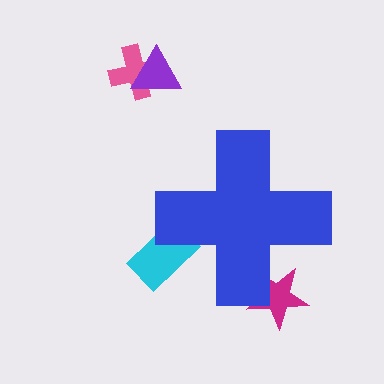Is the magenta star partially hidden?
Yes, the magenta star is partially hidden behind the blue cross.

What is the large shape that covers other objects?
A blue cross.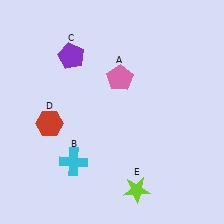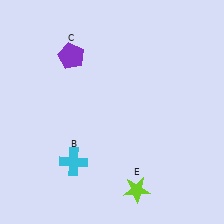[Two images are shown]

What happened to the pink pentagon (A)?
The pink pentagon (A) was removed in Image 2. It was in the top-right area of Image 1.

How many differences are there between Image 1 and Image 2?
There are 2 differences between the two images.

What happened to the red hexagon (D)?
The red hexagon (D) was removed in Image 2. It was in the bottom-left area of Image 1.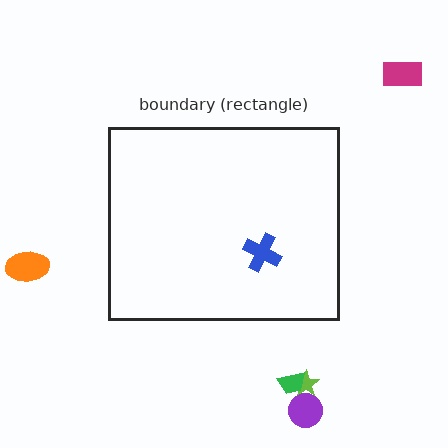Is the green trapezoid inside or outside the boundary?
Outside.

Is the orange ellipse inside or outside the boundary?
Outside.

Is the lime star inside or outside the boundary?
Outside.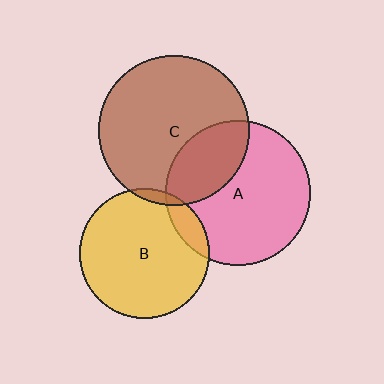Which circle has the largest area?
Circle C (brown).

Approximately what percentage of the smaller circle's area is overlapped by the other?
Approximately 5%.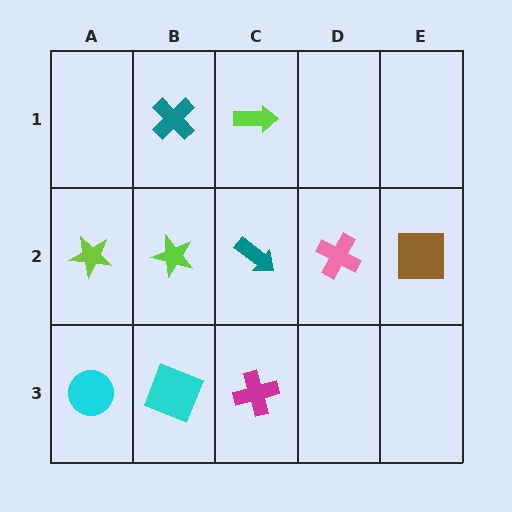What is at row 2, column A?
A lime star.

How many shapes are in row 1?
2 shapes.